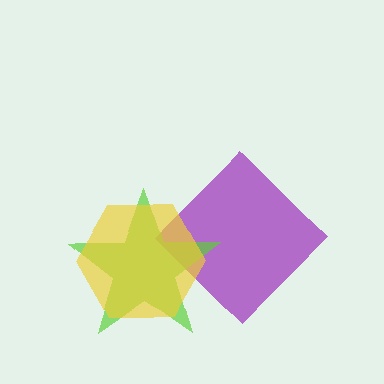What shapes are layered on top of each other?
The layered shapes are: a purple diamond, a lime star, a yellow hexagon.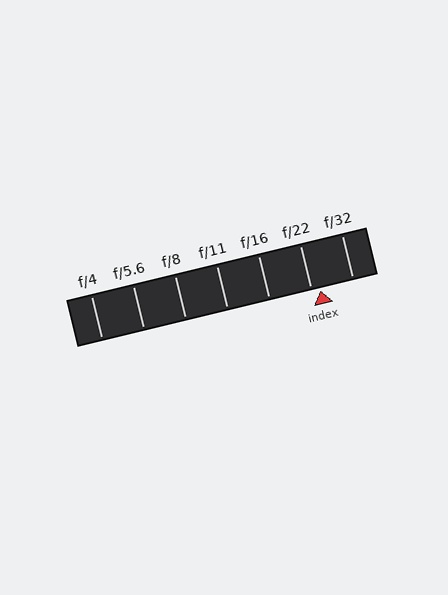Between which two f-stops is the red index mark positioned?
The index mark is between f/22 and f/32.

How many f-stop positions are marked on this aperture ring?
There are 7 f-stop positions marked.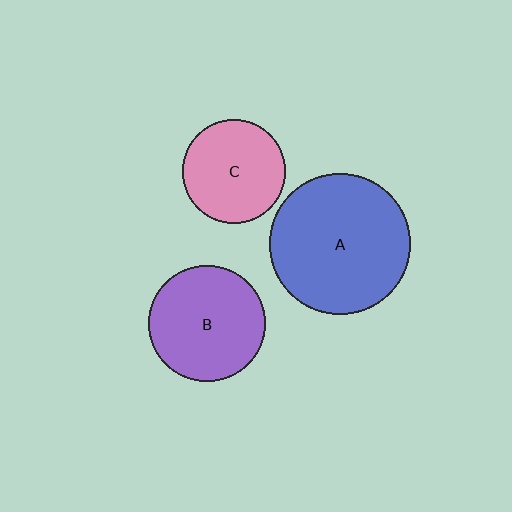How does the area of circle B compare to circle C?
Approximately 1.3 times.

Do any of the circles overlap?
No, none of the circles overlap.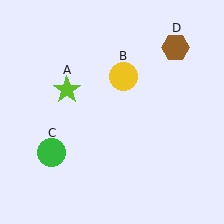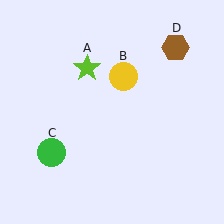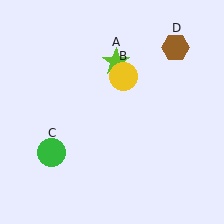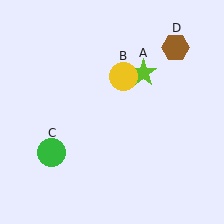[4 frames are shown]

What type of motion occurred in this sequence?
The lime star (object A) rotated clockwise around the center of the scene.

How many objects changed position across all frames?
1 object changed position: lime star (object A).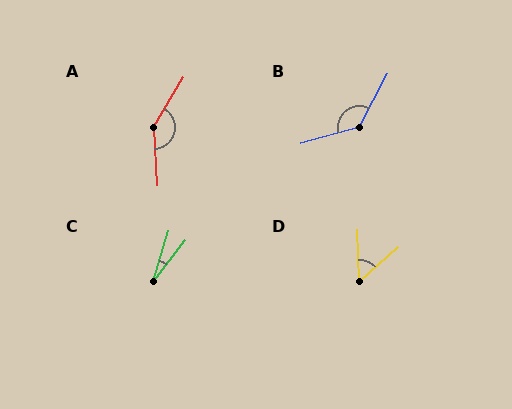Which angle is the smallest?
C, at approximately 20 degrees.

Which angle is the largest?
A, at approximately 146 degrees.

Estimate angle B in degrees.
Approximately 134 degrees.